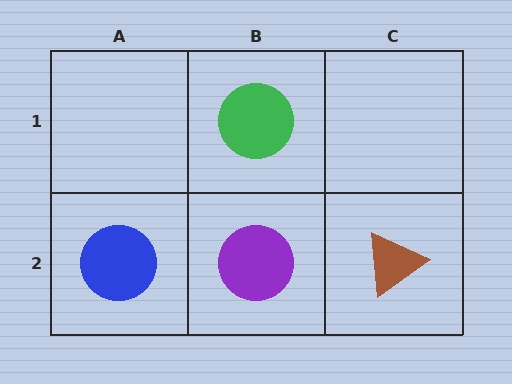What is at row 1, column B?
A green circle.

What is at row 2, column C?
A brown triangle.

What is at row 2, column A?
A blue circle.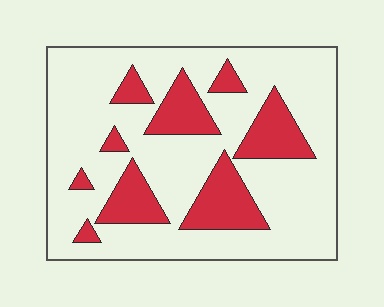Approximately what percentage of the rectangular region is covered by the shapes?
Approximately 25%.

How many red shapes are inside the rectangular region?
9.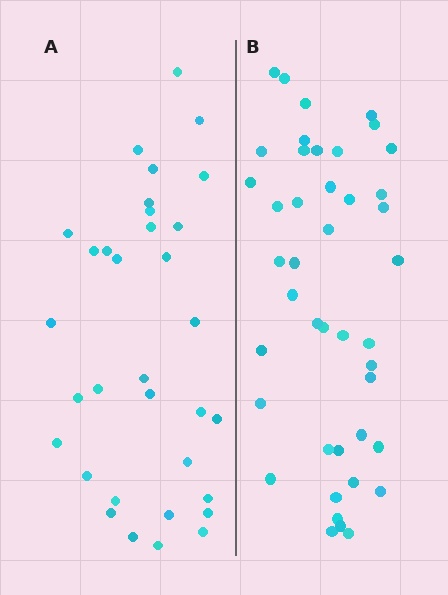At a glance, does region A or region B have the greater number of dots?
Region B (the right region) has more dots.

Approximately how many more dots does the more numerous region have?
Region B has roughly 10 or so more dots than region A.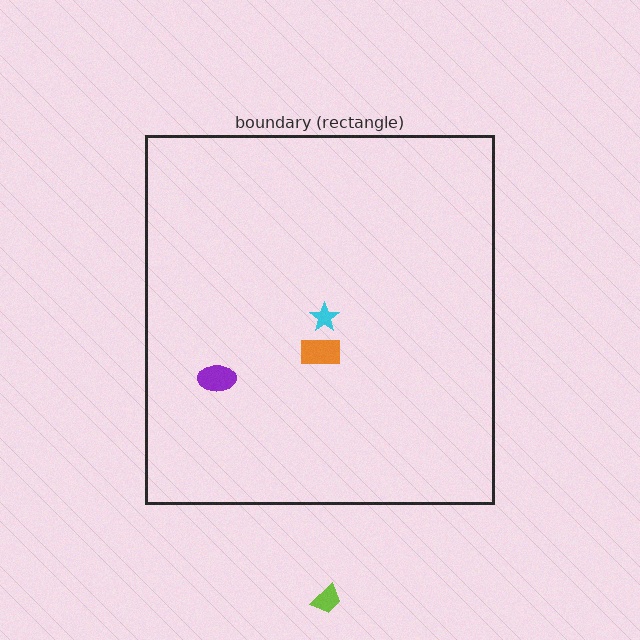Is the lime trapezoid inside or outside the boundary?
Outside.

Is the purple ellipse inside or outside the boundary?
Inside.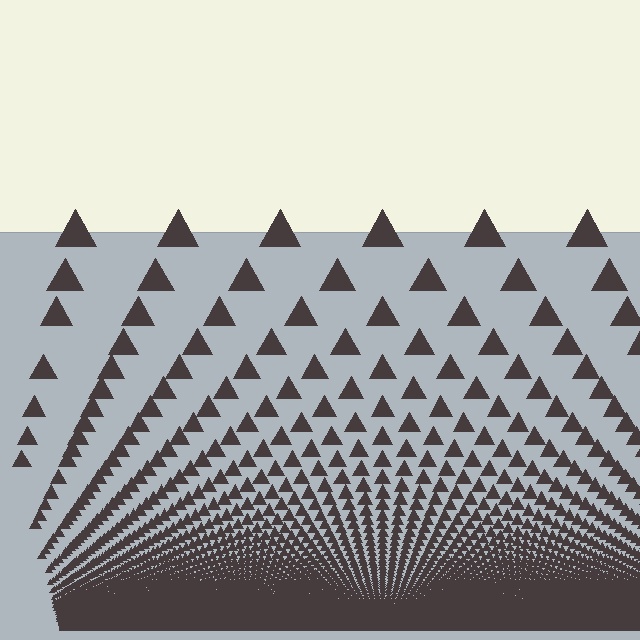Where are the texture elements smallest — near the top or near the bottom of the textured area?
Near the bottom.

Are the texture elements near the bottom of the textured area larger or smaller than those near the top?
Smaller. The gradient is inverted — elements near the bottom are smaller and denser.